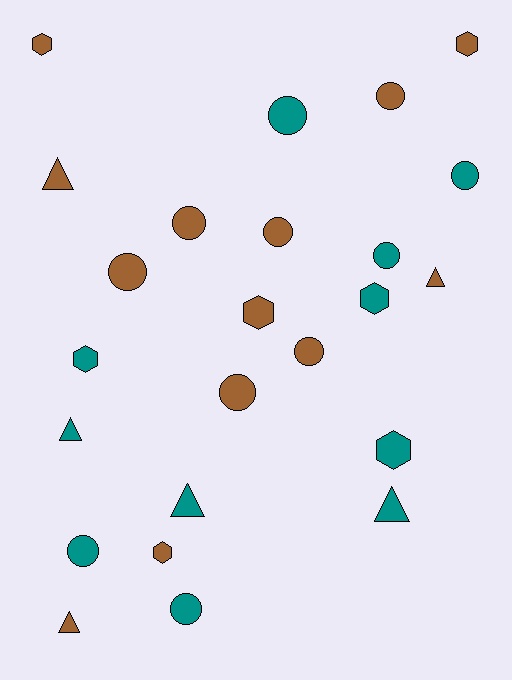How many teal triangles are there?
There are 3 teal triangles.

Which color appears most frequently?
Brown, with 13 objects.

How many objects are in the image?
There are 24 objects.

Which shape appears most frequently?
Circle, with 11 objects.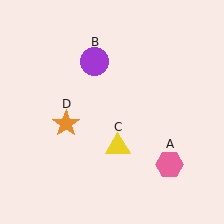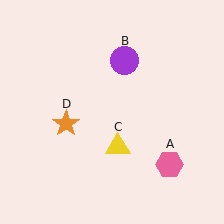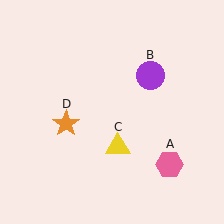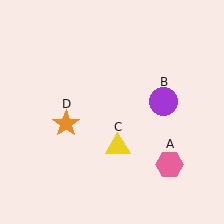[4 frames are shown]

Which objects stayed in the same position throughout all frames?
Pink hexagon (object A) and yellow triangle (object C) and orange star (object D) remained stationary.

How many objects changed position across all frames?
1 object changed position: purple circle (object B).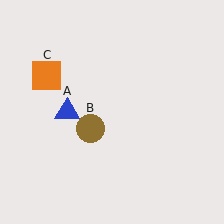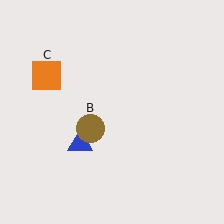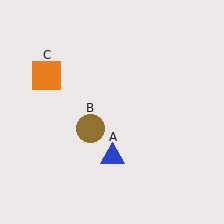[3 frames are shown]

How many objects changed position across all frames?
1 object changed position: blue triangle (object A).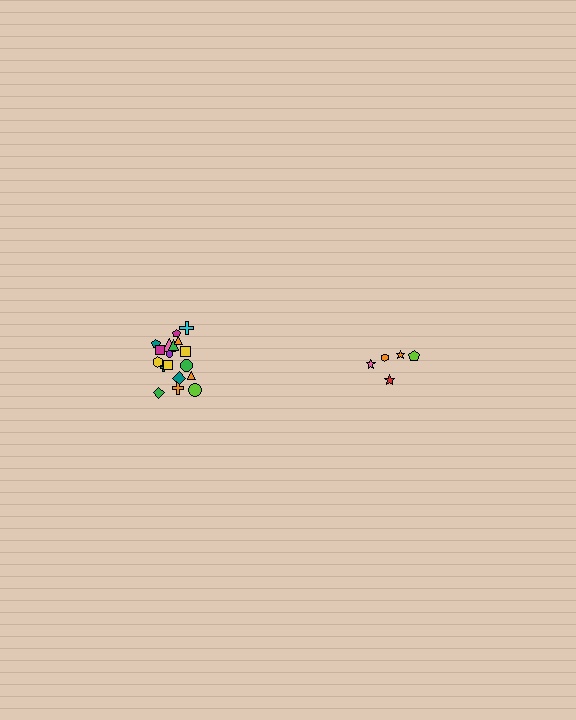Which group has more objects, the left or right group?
The left group.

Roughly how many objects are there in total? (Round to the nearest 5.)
Roughly 25 objects in total.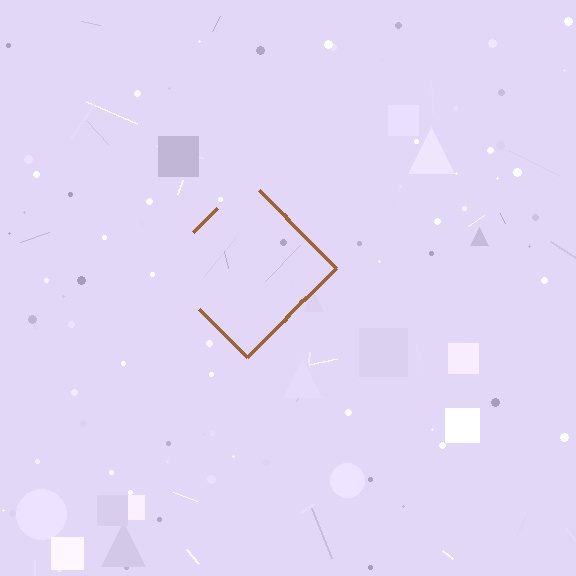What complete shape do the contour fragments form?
The contour fragments form a diamond.